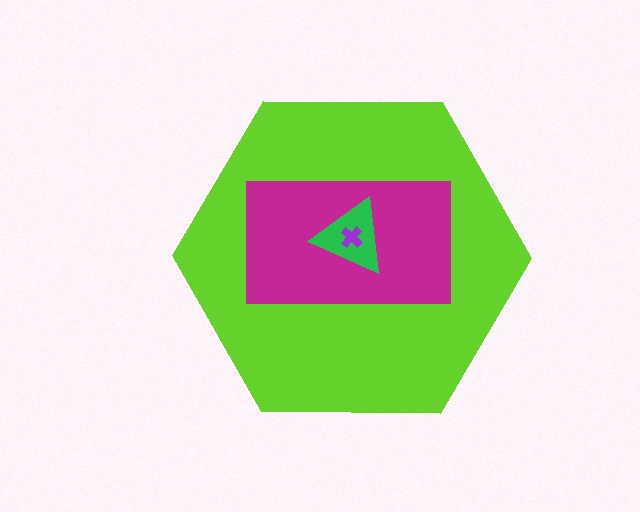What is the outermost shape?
The lime hexagon.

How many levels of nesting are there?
4.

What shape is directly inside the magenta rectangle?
The green triangle.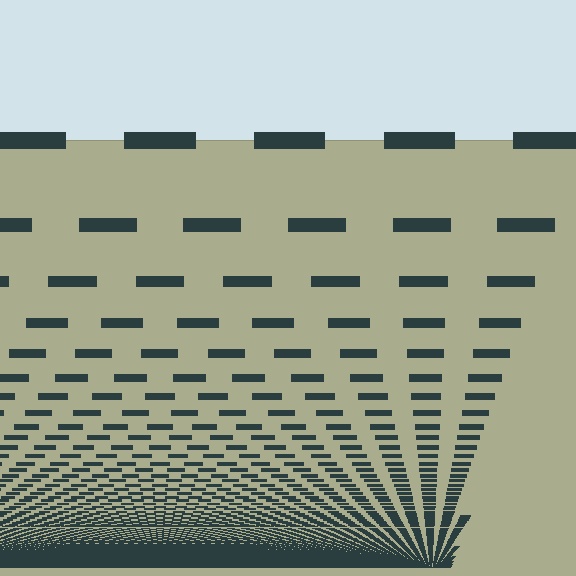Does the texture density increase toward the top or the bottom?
Density increases toward the bottom.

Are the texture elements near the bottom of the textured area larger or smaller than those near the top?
Smaller. The gradient is inverted — elements near the bottom are smaller and denser.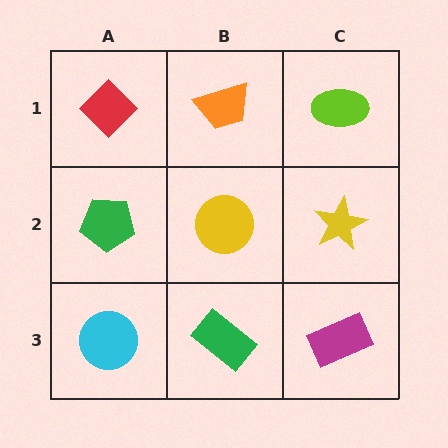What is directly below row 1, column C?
A yellow star.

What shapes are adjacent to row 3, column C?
A yellow star (row 2, column C), a green rectangle (row 3, column B).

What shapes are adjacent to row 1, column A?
A green pentagon (row 2, column A), an orange trapezoid (row 1, column B).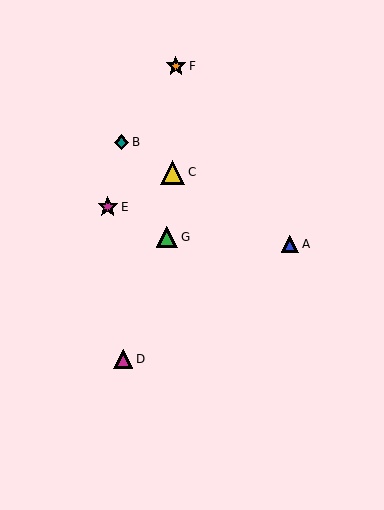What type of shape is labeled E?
Shape E is a magenta star.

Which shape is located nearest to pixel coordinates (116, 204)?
The magenta star (labeled E) at (108, 207) is nearest to that location.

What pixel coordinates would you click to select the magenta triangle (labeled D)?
Click at (123, 359) to select the magenta triangle D.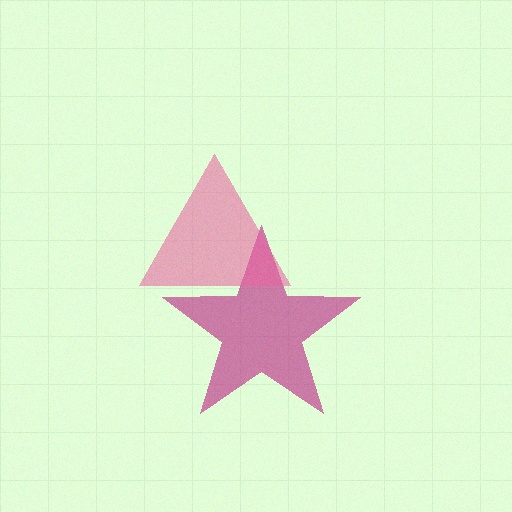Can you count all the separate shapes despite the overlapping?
Yes, there are 2 separate shapes.